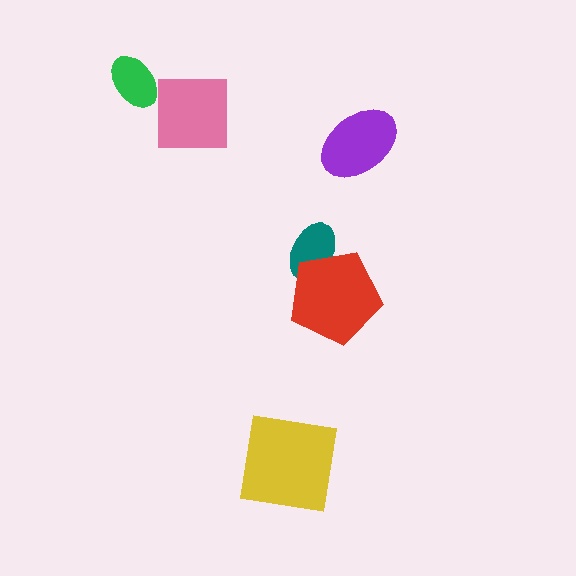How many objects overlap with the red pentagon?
1 object overlaps with the red pentagon.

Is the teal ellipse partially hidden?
Yes, it is partially covered by another shape.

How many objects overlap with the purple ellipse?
0 objects overlap with the purple ellipse.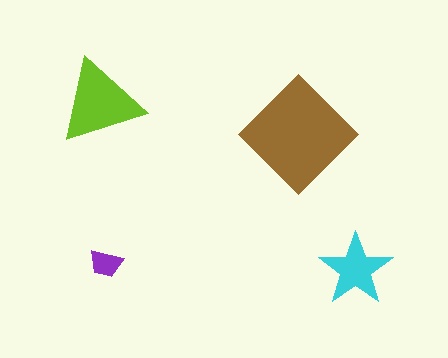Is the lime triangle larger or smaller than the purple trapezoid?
Larger.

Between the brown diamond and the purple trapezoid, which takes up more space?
The brown diamond.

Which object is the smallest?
The purple trapezoid.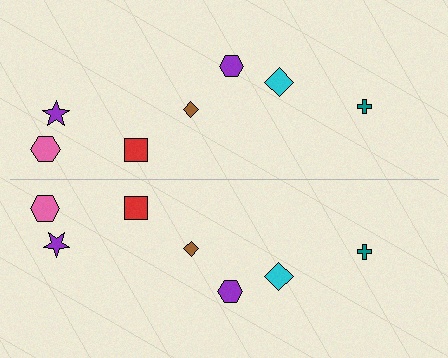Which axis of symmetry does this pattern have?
The pattern has a horizontal axis of symmetry running through the center of the image.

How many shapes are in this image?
There are 14 shapes in this image.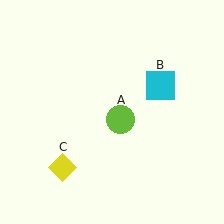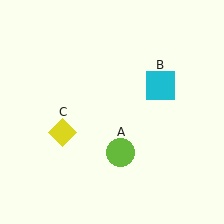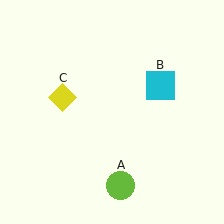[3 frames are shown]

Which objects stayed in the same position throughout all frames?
Cyan square (object B) remained stationary.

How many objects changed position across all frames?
2 objects changed position: lime circle (object A), yellow diamond (object C).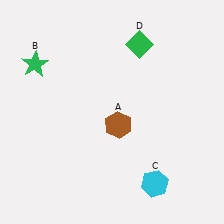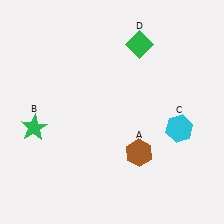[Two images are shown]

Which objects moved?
The objects that moved are: the brown hexagon (A), the green star (B), the cyan hexagon (C).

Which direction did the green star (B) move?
The green star (B) moved down.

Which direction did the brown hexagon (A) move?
The brown hexagon (A) moved down.